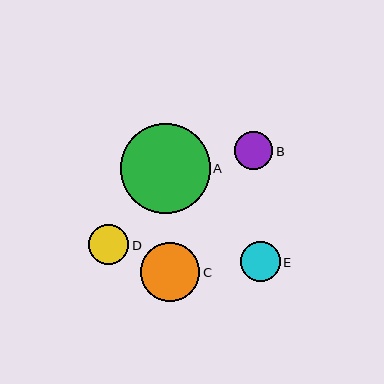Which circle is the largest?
Circle A is the largest with a size of approximately 90 pixels.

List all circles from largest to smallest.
From largest to smallest: A, C, D, E, B.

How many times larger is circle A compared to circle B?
Circle A is approximately 2.4 times the size of circle B.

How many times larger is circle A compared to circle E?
Circle A is approximately 2.2 times the size of circle E.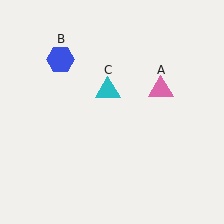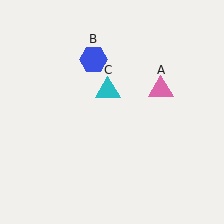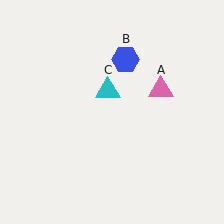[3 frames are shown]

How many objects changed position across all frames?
1 object changed position: blue hexagon (object B).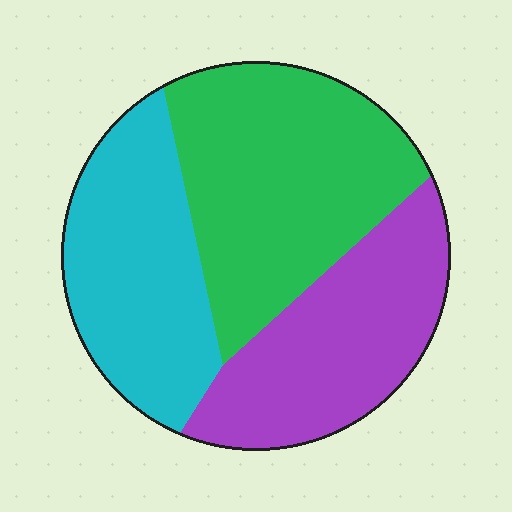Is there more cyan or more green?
Green.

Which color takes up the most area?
Green, at roughly 40%.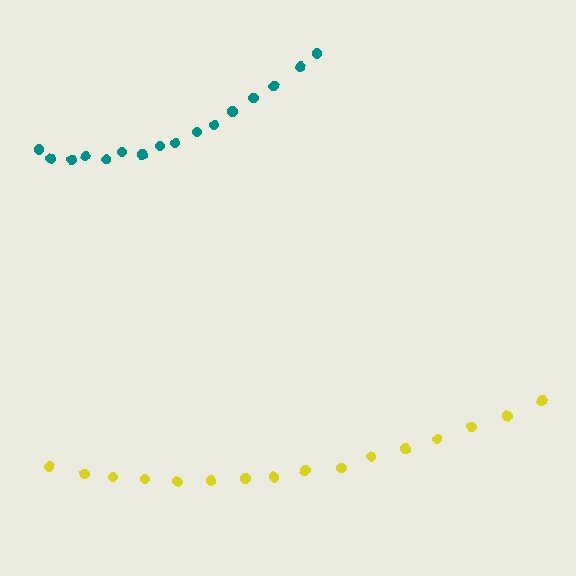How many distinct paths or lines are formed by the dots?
There are 2 distinct paths.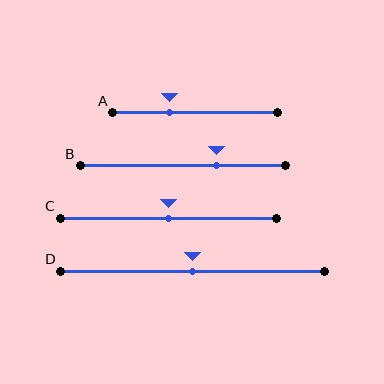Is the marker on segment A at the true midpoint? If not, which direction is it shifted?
No, the marker on segment A is shifted to the left by about 15% of the segment length.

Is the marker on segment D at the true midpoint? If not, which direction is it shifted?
Yes, the marker on segment D is at the true midpoint.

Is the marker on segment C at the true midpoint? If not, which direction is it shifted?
Yes, the marker on segment C is at the true midpoint.